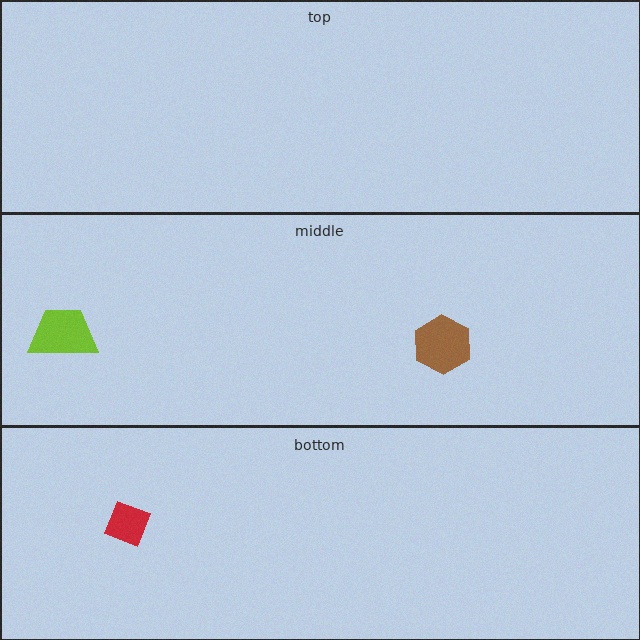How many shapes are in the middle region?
2.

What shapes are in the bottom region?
The red diamond.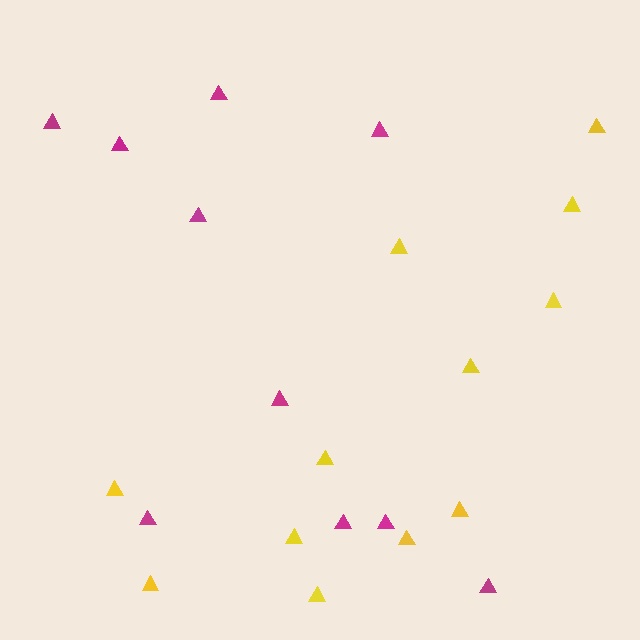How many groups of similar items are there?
There are 2 groups: one group of yellow triangles (12) and one group of magenta triangles (10).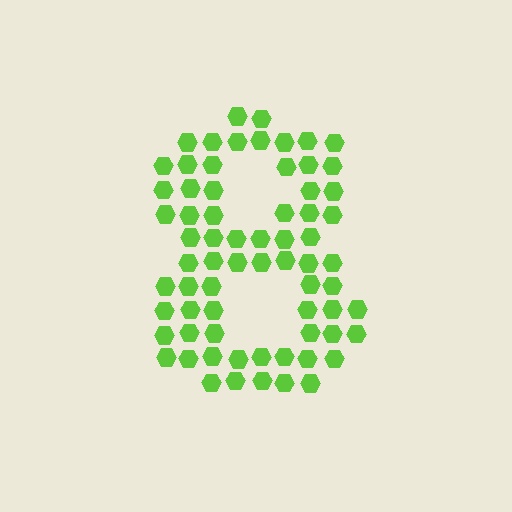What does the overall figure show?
The overall figure shows the digit 8.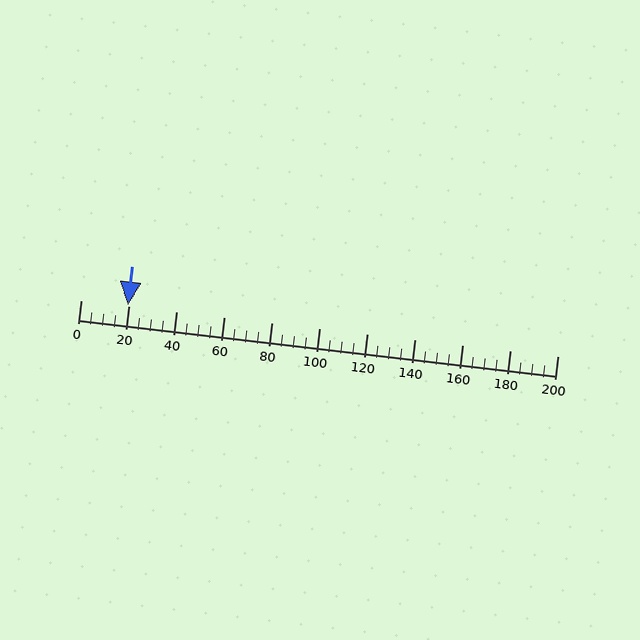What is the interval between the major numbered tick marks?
The major tick marks are spaced 20 units apart.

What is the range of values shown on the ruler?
The ruler shows values from 0 to 200.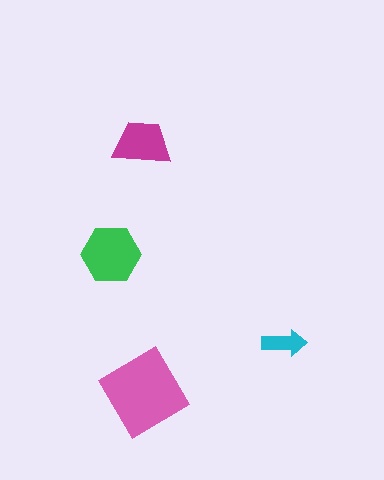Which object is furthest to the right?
The cyan arrow is rightmost.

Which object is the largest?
The pink diamond.